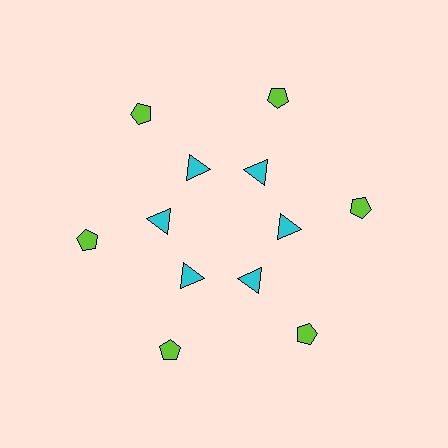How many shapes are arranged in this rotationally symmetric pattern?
There are 12 shapes, arranged in 6 groups of 2.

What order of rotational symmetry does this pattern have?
This pattern has 6-fold rotational symmetry.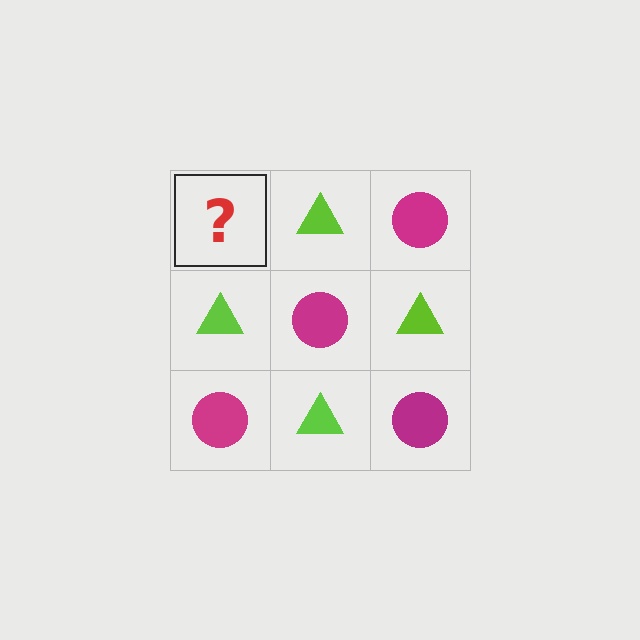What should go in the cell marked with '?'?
The missing cell should contain a magenta circle.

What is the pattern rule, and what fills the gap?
The rule is that it alternates magenta circle and lime triangle in a checkerboard pattern. The gap should be filled with a magenta circle.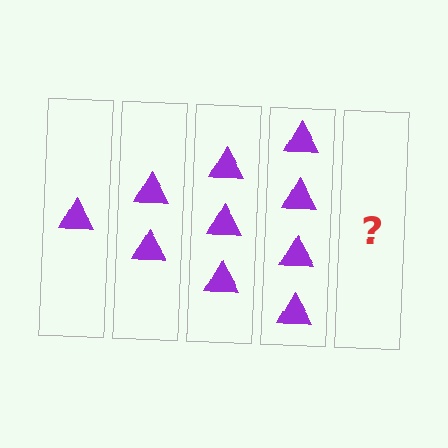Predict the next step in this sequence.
The next step is 5 triangles.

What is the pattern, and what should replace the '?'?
The pattern is that each step adds one more triangle. The '?' should be 5 triangles.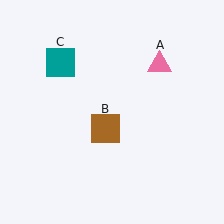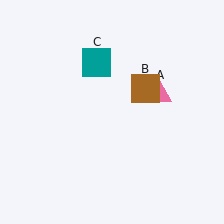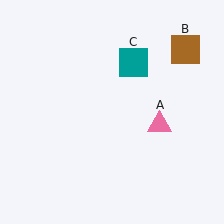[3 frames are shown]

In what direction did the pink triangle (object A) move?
The pink triangle (object A) moved down.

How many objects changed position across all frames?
3 objects changed position: pink triangle (object A), brown square (object B), teal square (object C).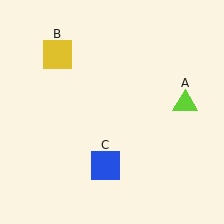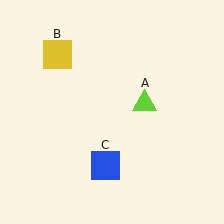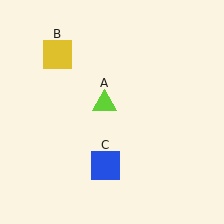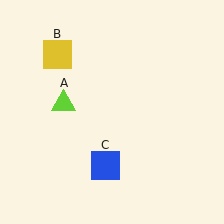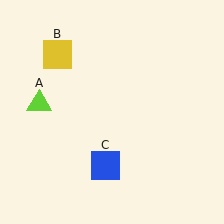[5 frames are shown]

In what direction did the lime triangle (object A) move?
The lime triangle (object A) moved left.